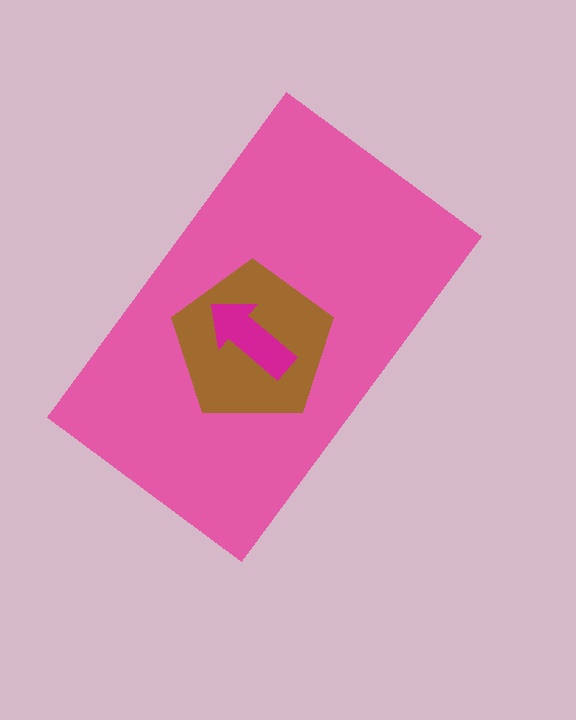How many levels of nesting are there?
3.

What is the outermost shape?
The pink rectangle.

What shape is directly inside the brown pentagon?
The magenta arrow.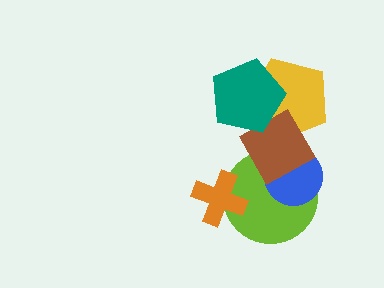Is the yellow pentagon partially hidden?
Yes, it is partially covered by another shape.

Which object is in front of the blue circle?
The brown square is in front of the blue circle.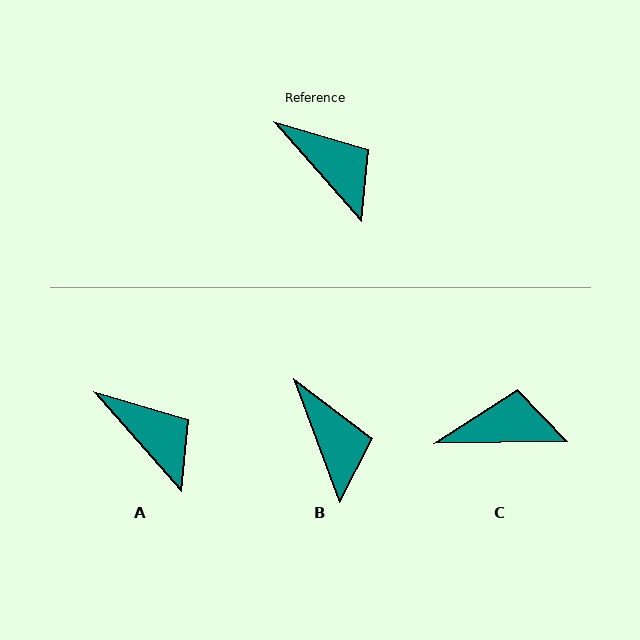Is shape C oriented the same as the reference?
No, it is off by about 49 degrees.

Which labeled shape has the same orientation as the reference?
A.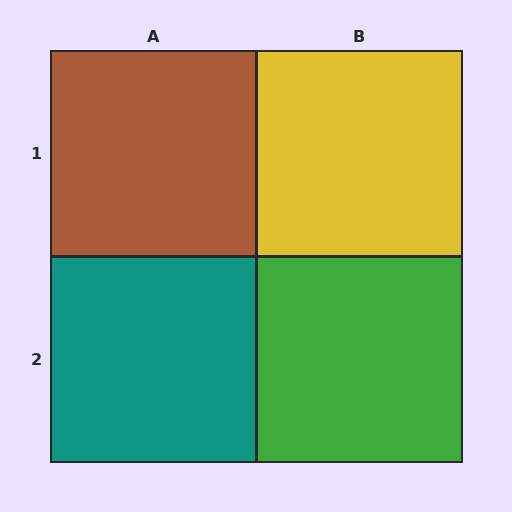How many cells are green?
1 cell is green.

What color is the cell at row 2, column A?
Teal.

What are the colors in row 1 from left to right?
Brown, yellow.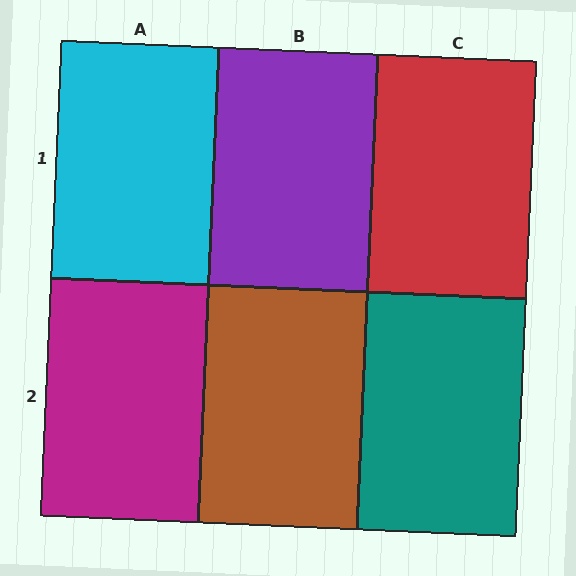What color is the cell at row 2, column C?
Teal.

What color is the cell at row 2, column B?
Brown.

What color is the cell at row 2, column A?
Magenta.